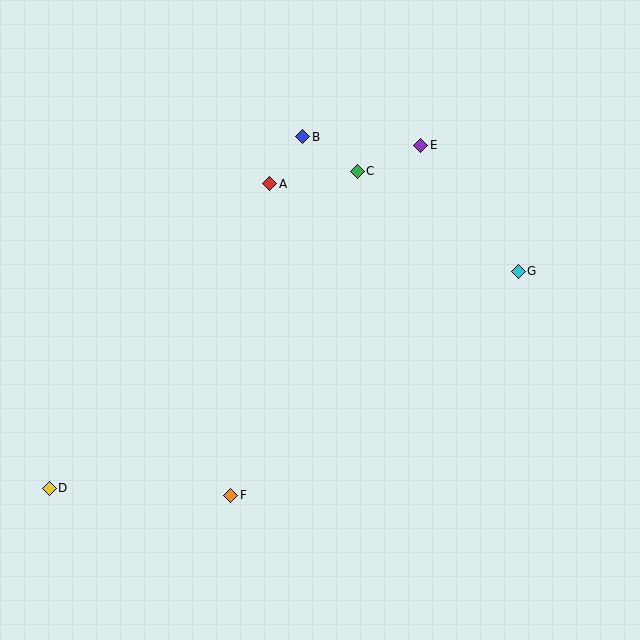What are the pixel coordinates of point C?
Point C is at (357, 171).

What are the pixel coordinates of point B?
Point B is at (303, 137).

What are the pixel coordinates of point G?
Point G is at (518, 271).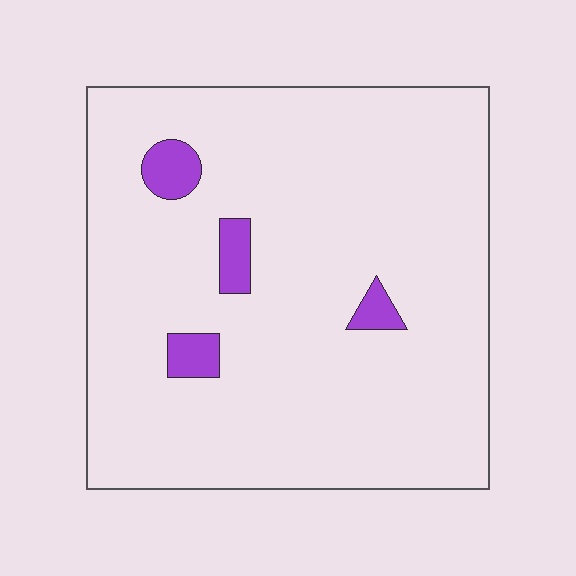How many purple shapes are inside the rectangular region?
4.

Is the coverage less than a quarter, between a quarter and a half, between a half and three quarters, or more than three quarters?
Less than a quarter.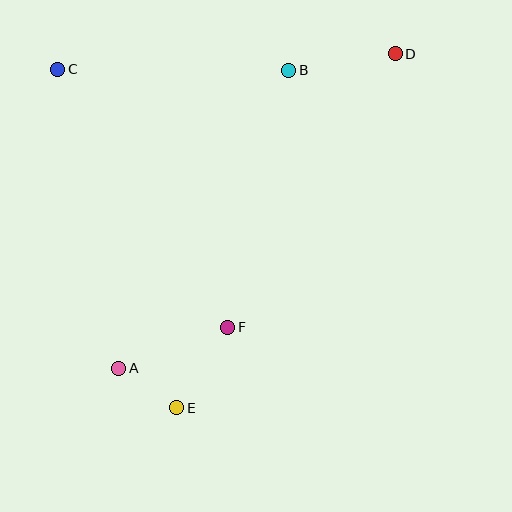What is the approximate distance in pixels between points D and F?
The distance between D and F is approximately 321 pixels.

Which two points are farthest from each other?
Points A and D are farthest from each other.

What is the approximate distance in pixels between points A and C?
The distance between A and C is approximately 305 pixels.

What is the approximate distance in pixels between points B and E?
The distance between B and E is approximately 356 pixels.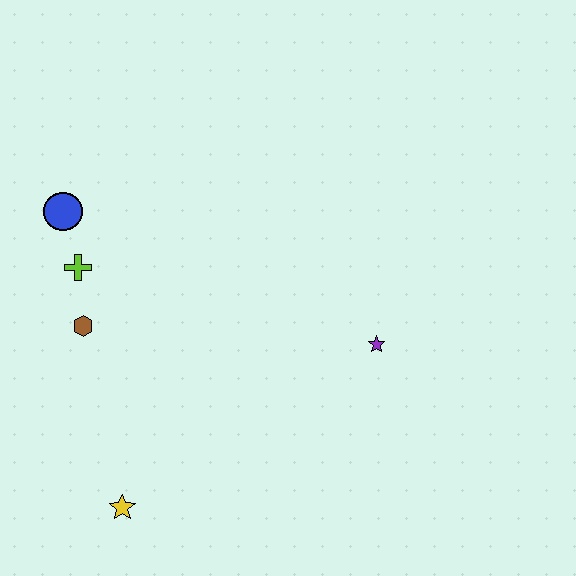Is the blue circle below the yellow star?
No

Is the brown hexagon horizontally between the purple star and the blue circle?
Yes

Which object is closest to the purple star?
The brown hexagon is closest to the purple star.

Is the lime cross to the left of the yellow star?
Yes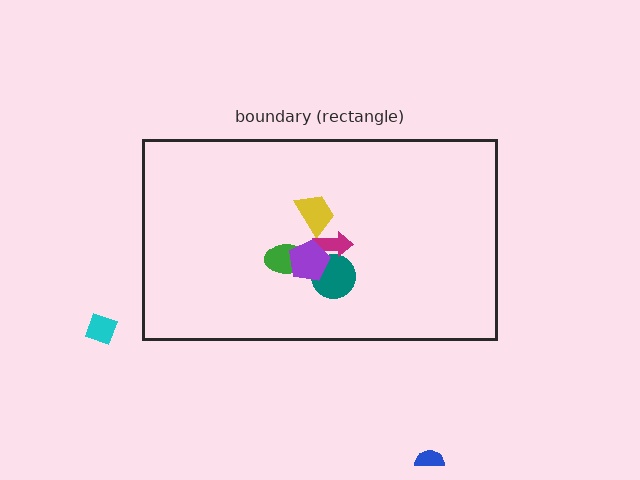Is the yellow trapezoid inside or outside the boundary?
Inside.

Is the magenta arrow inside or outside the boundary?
Inside.